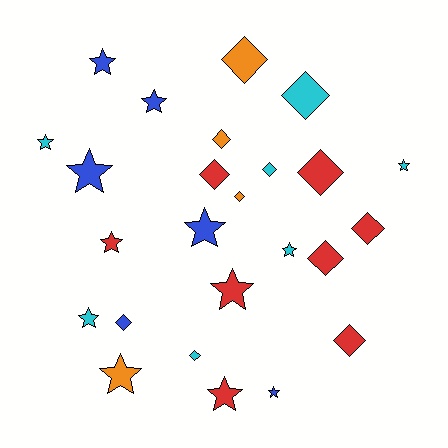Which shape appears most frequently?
Star, with 13 objects.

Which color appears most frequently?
Red, with 8 objects.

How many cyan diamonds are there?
There are 3 cyan diamonds.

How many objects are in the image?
There are 25 objects.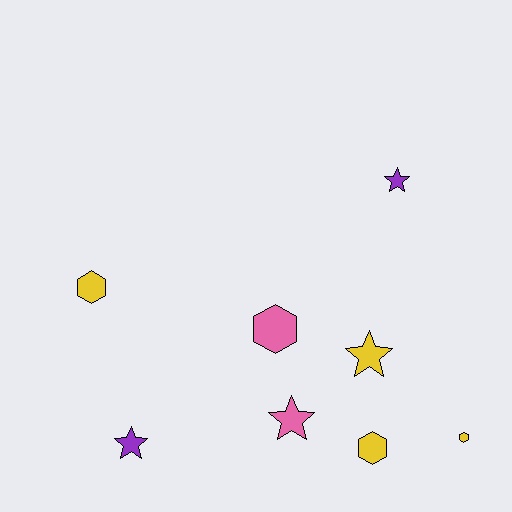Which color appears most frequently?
Yellow, with 4 objects.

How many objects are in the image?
There are 8 objects.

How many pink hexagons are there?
There is 1 pink hexagon.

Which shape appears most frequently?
Star, with 4 objects.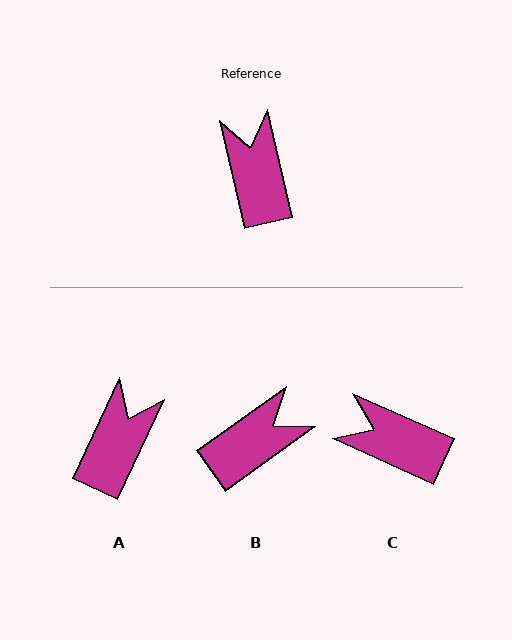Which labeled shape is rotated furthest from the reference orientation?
B, about 67 degrees away.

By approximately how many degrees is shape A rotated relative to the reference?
Approximately 38 degrees clockwise.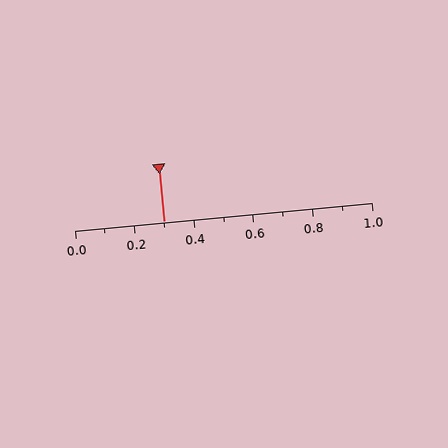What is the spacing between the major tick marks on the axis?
The major ticks are spaced 0.2 apart.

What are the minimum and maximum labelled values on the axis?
The axis runs from 0.0 to 1.0.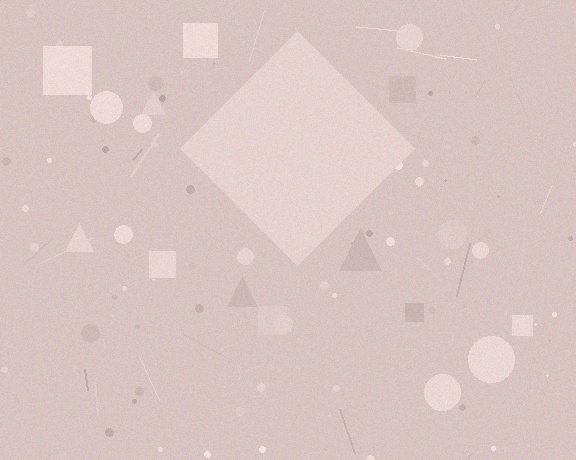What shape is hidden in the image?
A diamond is hidden in the image.